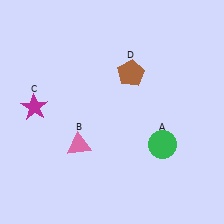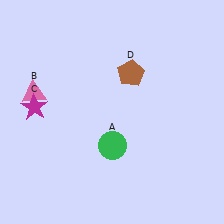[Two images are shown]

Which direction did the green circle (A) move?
The green circle (A) moved left.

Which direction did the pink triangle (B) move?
The pink triangle (B) moved up.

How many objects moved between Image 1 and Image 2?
2 objects moved between the two images.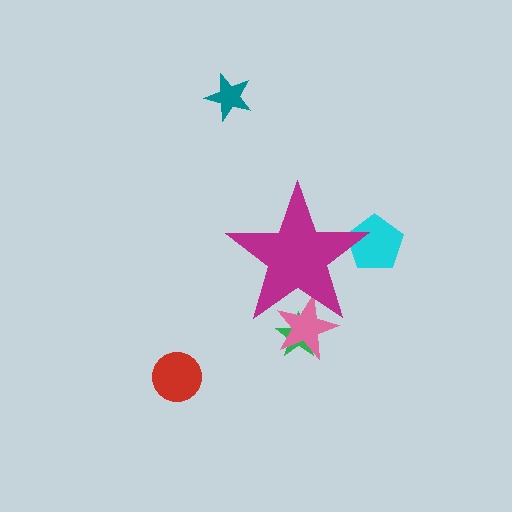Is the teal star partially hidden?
No, the teal star is fully visible.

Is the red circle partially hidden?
No, the red circle is fully visible.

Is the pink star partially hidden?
Yes, the pink star is partially hidden behind the magenta star.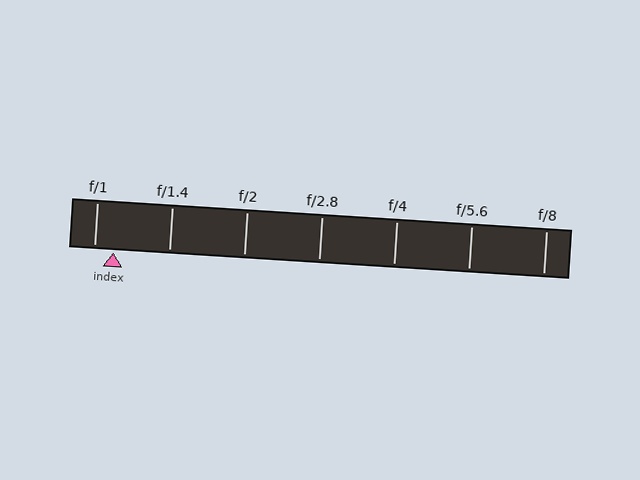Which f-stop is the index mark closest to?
The index mark is closest to f/1.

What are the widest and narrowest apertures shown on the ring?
The widest aperture shown is f/1 and the narrowest is f/8.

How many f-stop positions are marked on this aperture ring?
There are 7 f-stop positions marked.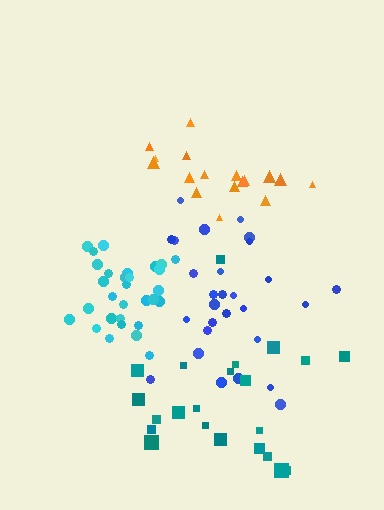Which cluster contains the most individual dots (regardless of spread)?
Blue (30).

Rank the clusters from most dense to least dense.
cyan, orange, blue, teal.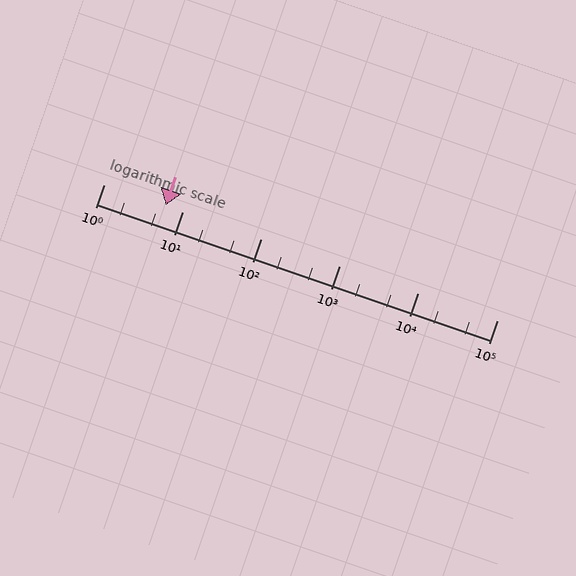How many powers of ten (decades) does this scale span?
The scale spans 5 decades, from 1 to 100000.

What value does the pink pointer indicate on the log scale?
The pointer indicates approximately 6.1.